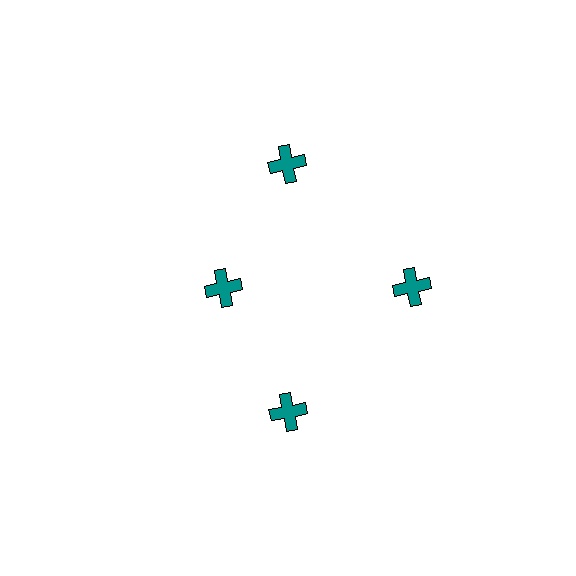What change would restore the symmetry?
The symmetry would be restored by moving it outward, back onto the ring so that all 4 crosses sit at equal angles and equal distance from the center.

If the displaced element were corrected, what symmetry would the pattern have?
It would have 4-fold rotational symmetry — the pattern would map onto itself every 90 degrees.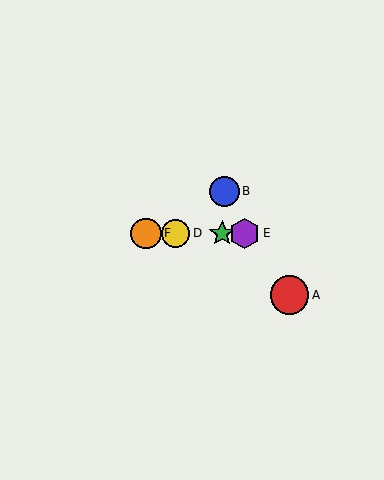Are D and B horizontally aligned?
No, D is at y≈233 and B is at y≈191.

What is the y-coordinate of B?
Object B is at y≈191.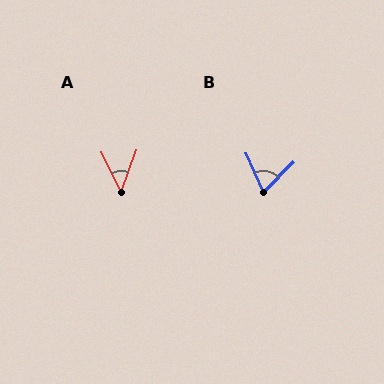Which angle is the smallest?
A, at approximately 46 degrees.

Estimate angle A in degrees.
Approximately 46 degrees.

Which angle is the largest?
B, at approximately 69 degrees.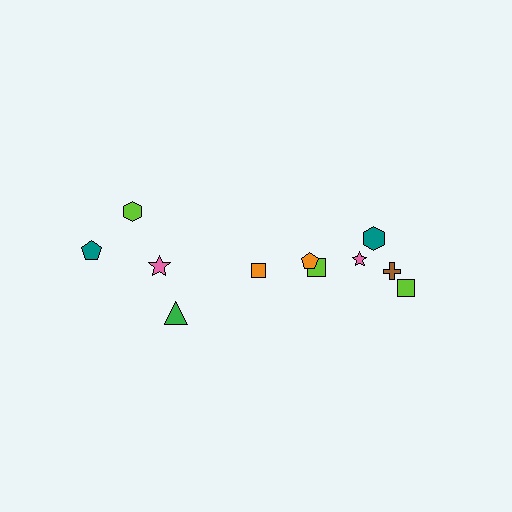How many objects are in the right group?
There are 8 objects.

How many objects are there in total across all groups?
There are 12 objects.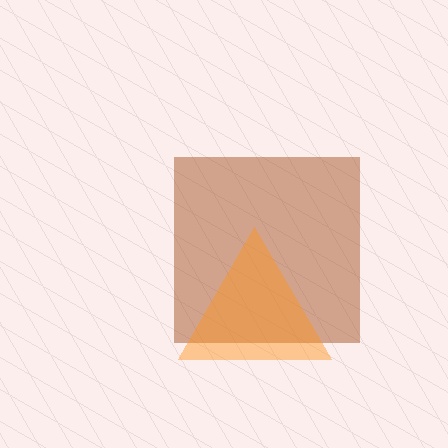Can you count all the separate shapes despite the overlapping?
Yes, there are 2 separate shapes.